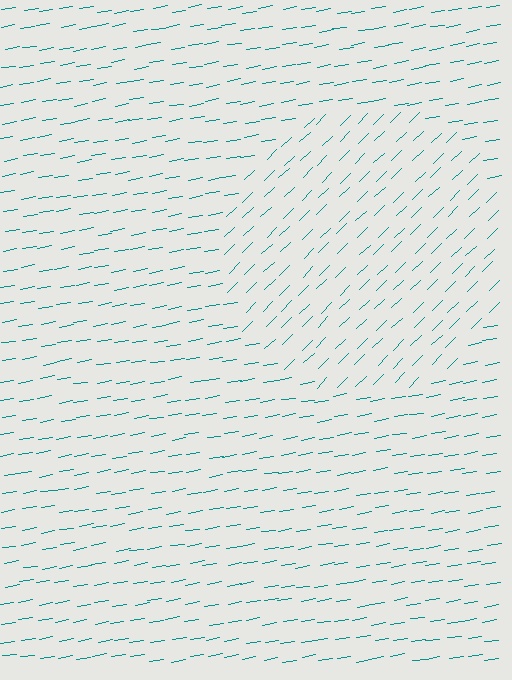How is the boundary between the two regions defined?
The boundary is defined purely by a change in line orientation (approximately 34 degrees difference). All lines are the same color and thickness.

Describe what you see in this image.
The image is filled with small teal line segments. A circle region in the image has lines oriented differently from the surrounding lines, creating a visible texture boundary.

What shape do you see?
I see a circle.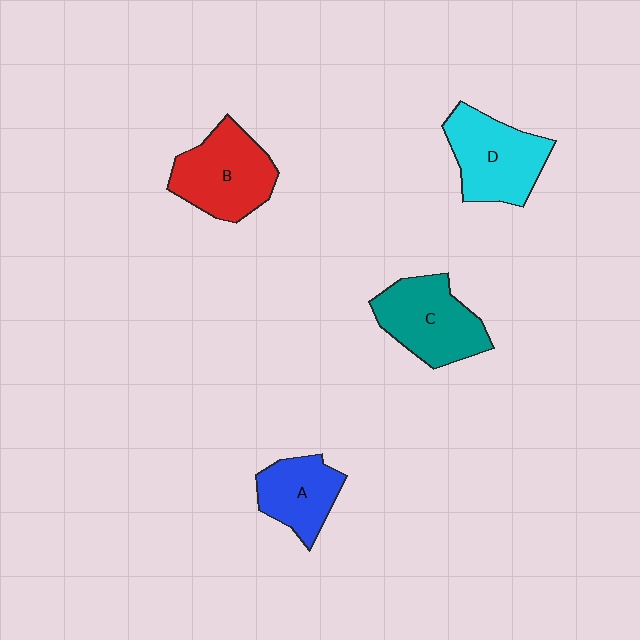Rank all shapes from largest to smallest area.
From largest to smallest: B (red), D (cyan), C (teal), A (blue).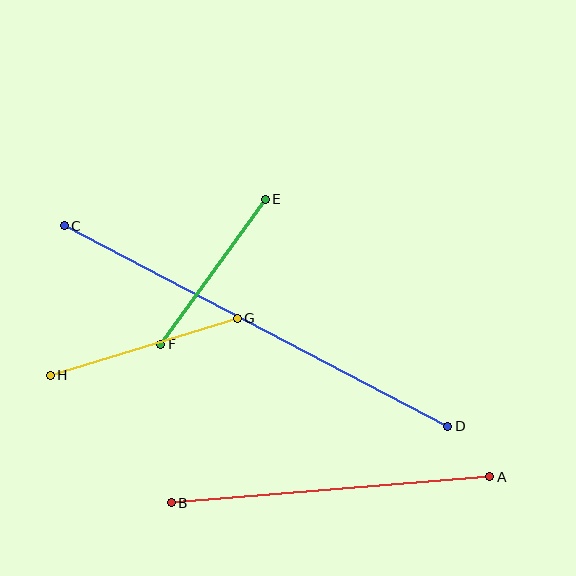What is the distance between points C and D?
The distance is approximately 433 pixels.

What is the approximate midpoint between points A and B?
The midpoint is at approximately (330, 490) pixels.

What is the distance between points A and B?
The distance is approximately 319 pixels.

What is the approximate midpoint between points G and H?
The midpoint is at approximately (144, 347) pixels.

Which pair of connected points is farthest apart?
Points C and D are farthest apart.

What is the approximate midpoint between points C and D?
The midpoint is at approximately (256, 326) pixels.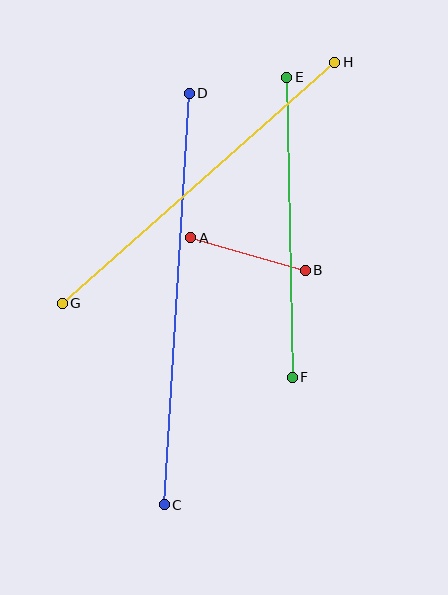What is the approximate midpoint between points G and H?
The midpoint is at approximately (198, 183) pixels.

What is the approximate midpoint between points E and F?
The midpoint is at approximately (289, 227) pixels.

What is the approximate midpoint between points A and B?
The midpoint is at approximately (248, 254) pixels.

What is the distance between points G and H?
The distance is approximately 364 pixels.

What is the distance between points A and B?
The distance is approximately 119 pixels.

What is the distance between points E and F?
The distance is approximately 300 pixels.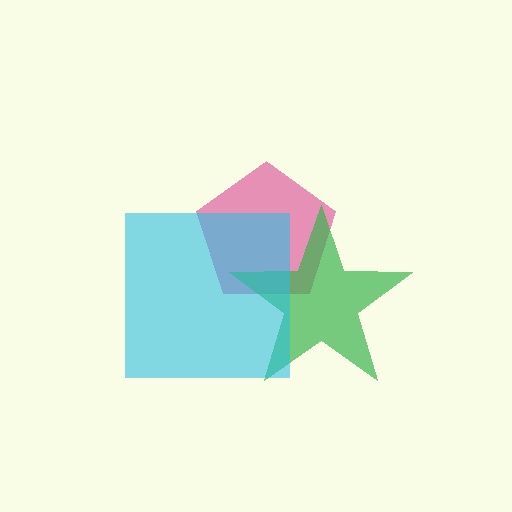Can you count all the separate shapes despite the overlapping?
Yes, there are 3 separate shapes.